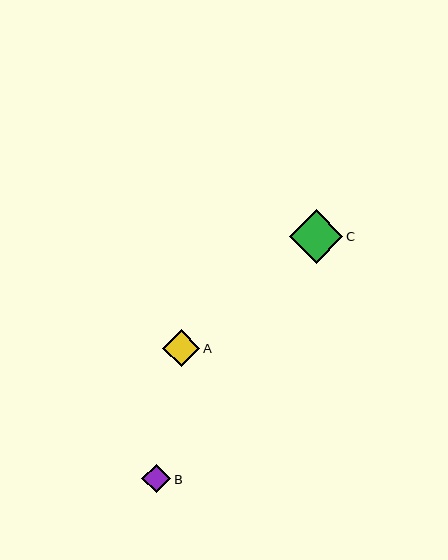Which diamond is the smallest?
Diamond B is the smallest with a size of approximately 29 pixels.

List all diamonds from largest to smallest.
From largest to smallest: C, A, B.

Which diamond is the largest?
Diamond C is the largest with a size of approximately 54 pixels.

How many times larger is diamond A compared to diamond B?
Diamond A is approximately 1.3 times the size of diamond B.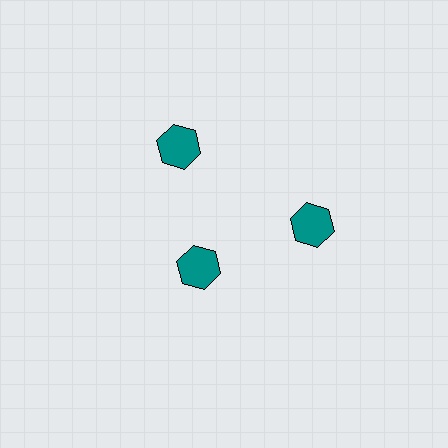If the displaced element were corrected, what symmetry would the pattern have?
It would have 3-fold rotational symmetry — the pattern would map onto itself every 120 degrees.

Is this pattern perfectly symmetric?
No. The 3 teal hexagons are arranged in a ring, but one element near the 7 o'clock position is pulled inward toward the center, breaking the 3-fold rotational symmetry.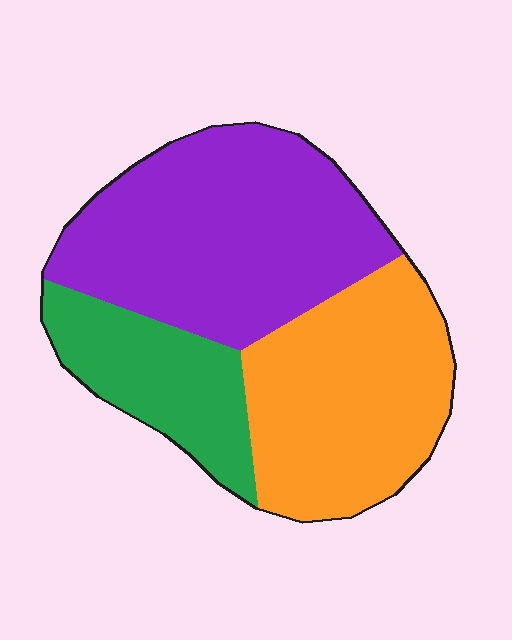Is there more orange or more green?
Orange.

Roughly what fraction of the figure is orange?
Orange covers roughly 35% of the figure.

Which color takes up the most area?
Purple, at roughly 45%.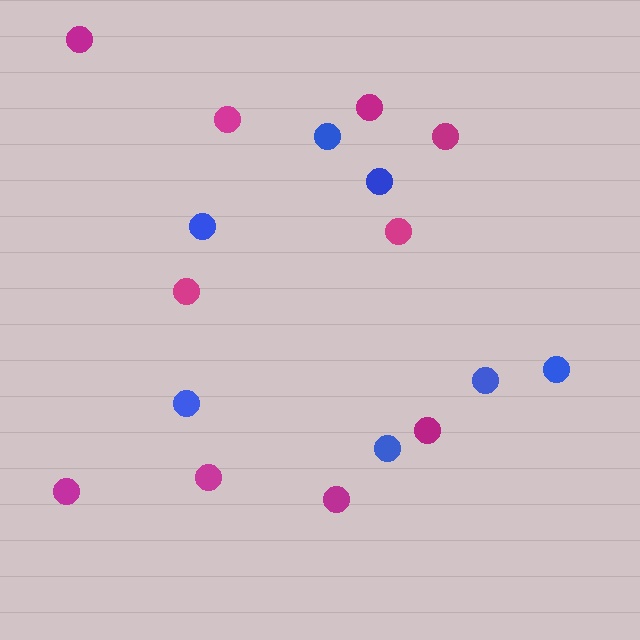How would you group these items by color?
There are 2 groups: one group of blue circles (7) and one group of magenta circles (10).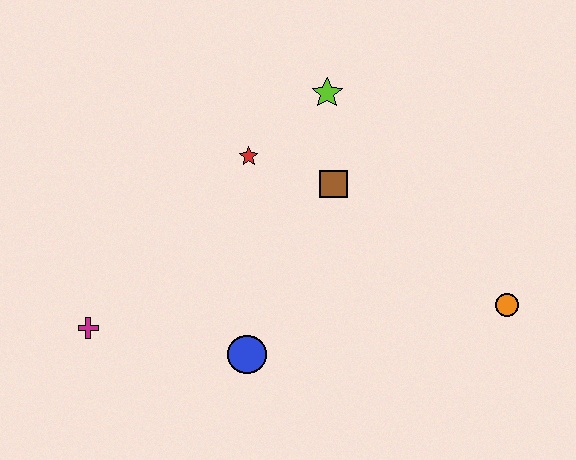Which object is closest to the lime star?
The brown square is closest to the lime star.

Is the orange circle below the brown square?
Yes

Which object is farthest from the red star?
The orange circle is farthest from the red star.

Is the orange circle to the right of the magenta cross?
Yes